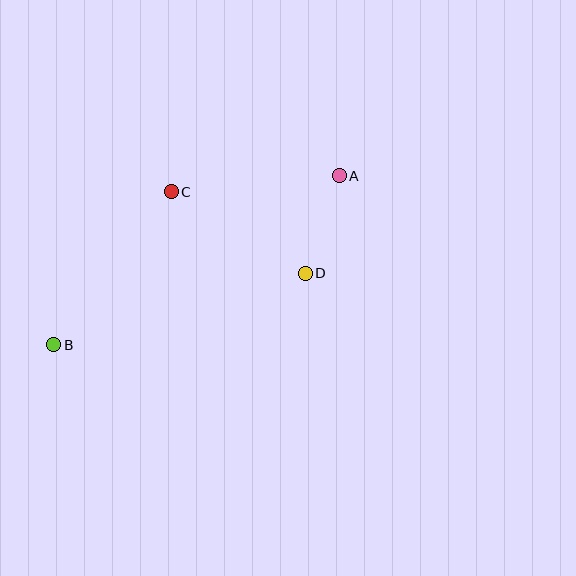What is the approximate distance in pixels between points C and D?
The distance between C and D is approximately 157 pixels.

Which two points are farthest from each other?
Points A and B are farthest from each other.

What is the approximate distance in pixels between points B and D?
The distance between B and D is approximately 261 pixels.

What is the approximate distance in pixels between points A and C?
The distance between A and C is approximately 169 pixels.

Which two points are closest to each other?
Points A and D are closest to each other.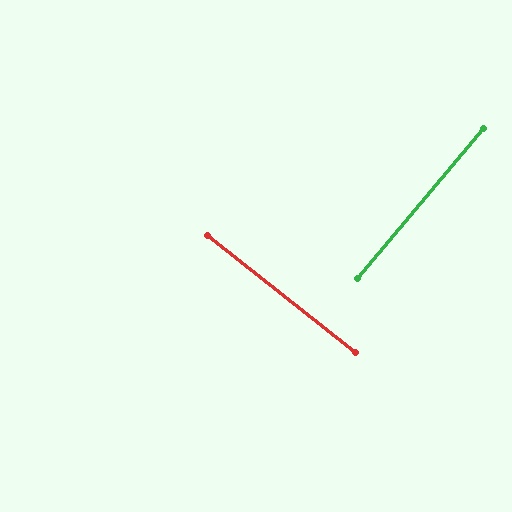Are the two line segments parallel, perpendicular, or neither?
Perpendicular — they meet at approximately 89°.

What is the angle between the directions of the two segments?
Approximately 89 degrees.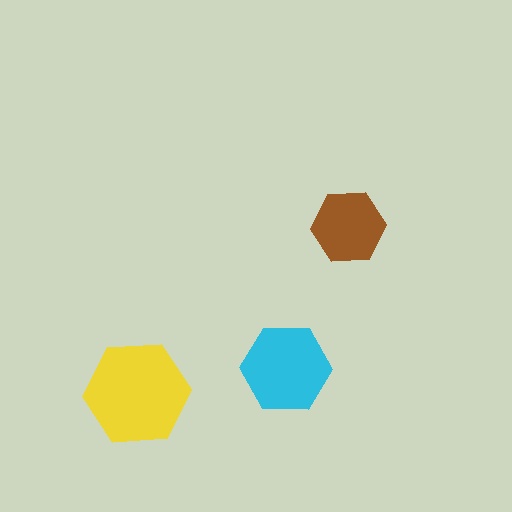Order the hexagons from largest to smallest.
the yellow one, the cyan one, the brown one.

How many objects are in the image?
There are 3 objects in the image.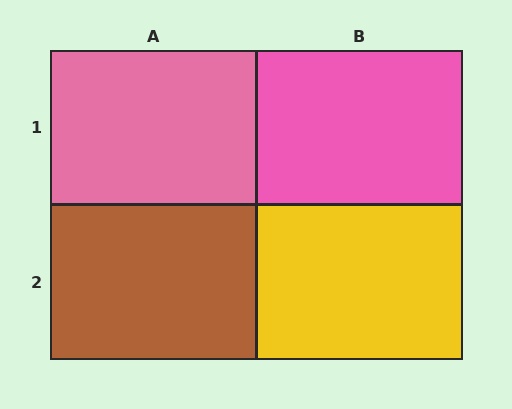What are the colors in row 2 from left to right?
Brown, yellow.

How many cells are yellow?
1 cell is yellow.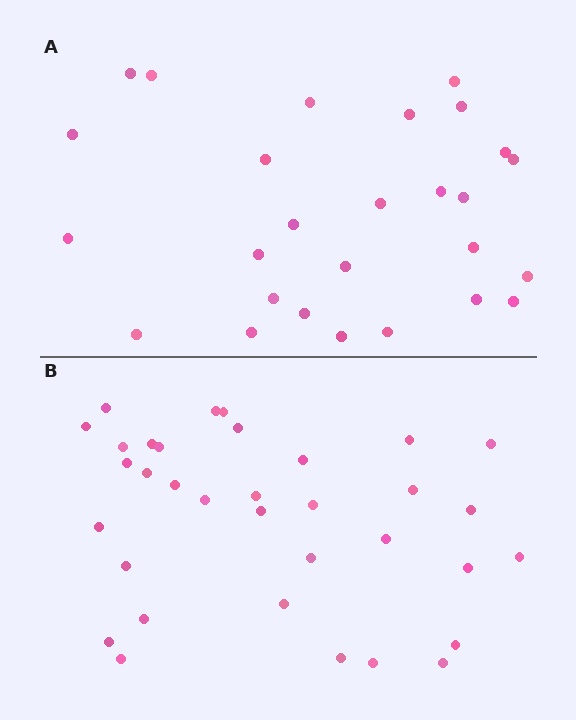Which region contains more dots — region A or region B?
Region B (the bottom region) has more dots.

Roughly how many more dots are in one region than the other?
Region B has roughly 8 or so more dots than region A.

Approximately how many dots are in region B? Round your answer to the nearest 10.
About 30 dots. (The exact count is 34, which rounds to 30.)